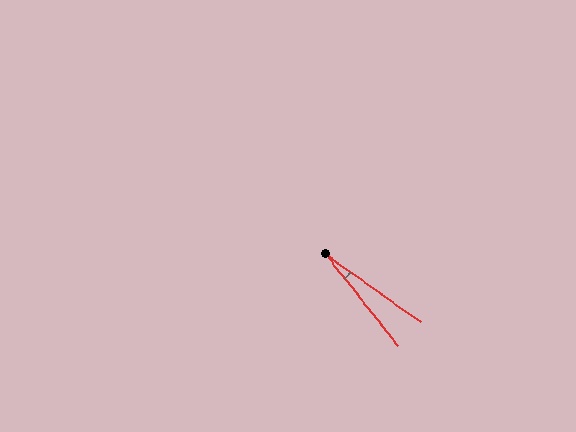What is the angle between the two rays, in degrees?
Approximately 16 degrees.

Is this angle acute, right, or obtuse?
It is acute.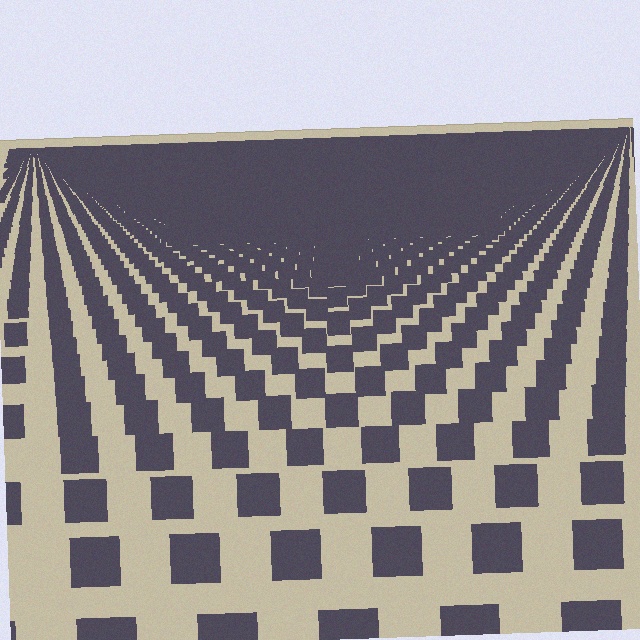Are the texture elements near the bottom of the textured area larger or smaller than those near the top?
Larger. Near the bottom, elements are closer to the viewer and appear at a bigger on-screen size.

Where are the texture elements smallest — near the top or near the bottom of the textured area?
Near the top.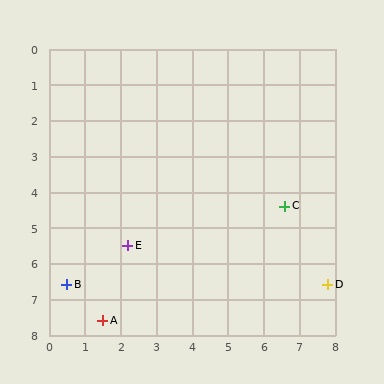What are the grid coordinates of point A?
Point A is at approximately (1.5, 7.6).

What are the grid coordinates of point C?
Point C is at approximately (6.6, 4.4).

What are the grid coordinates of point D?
Point D is at approximately (7.8, 6.6).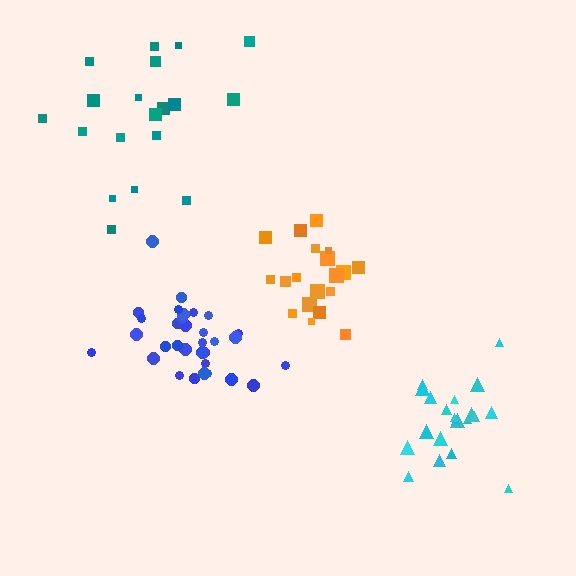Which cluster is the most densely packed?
Orange.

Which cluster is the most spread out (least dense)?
Teal.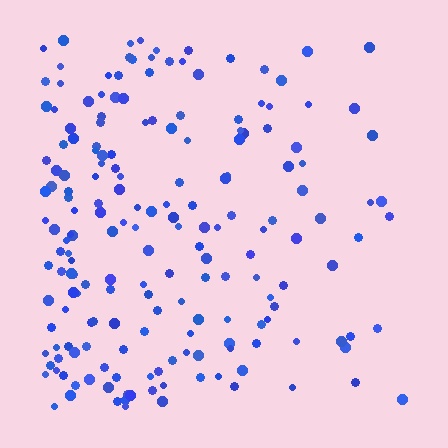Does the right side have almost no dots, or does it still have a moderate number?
Still a moderate number, just noticeably fewer than the left.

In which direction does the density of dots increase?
From right to left, with the left side densest.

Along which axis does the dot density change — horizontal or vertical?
Horizontal.